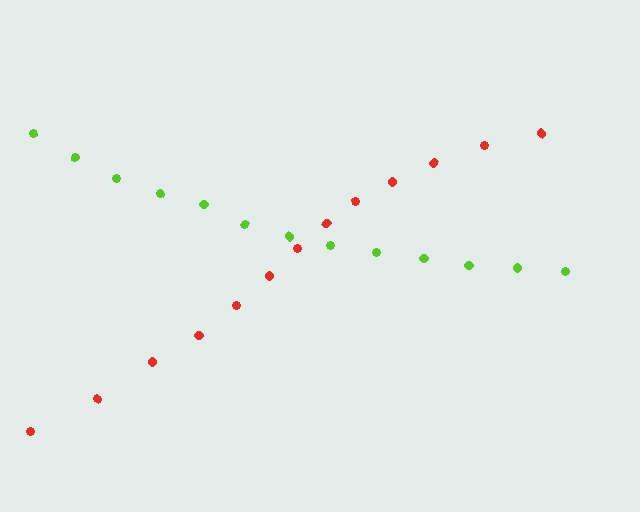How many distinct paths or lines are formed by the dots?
There are 2 distinct paths.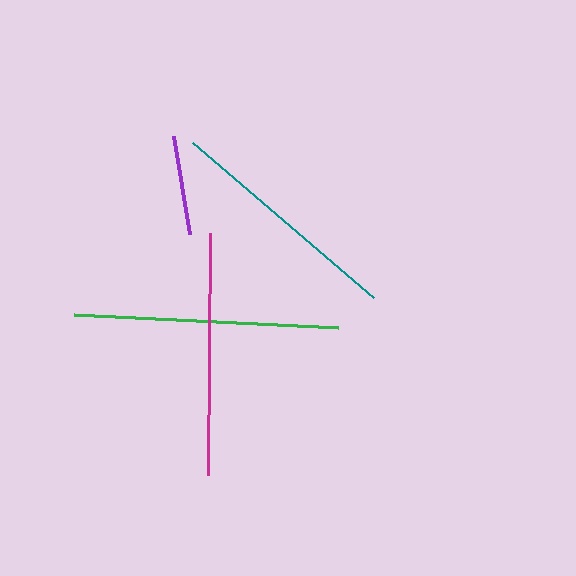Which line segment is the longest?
The green line is the longest at approximately 264 pixels.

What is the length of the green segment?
The green segment is approximately 264 pixels long.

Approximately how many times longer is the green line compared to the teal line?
The green line is approximately 1.1 times the length of the teal line.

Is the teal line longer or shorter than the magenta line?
The magenta line is longer than the teal line.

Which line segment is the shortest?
The purple line is the shortest at approximately 100 pixels.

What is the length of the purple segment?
The purple segment is approximately 100 pixels long.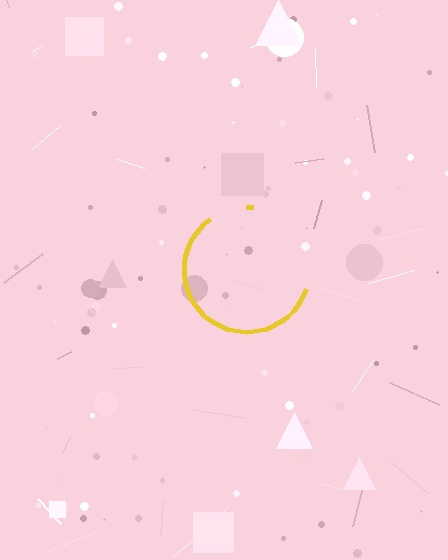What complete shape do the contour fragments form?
The contour fragments form a circle.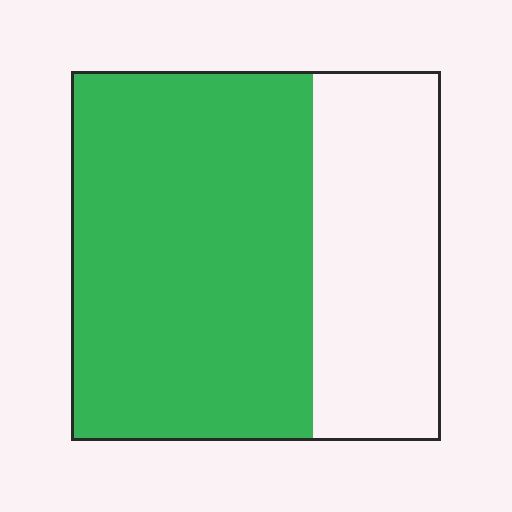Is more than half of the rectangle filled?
Yes.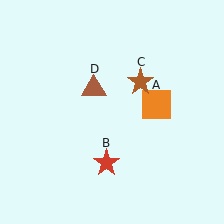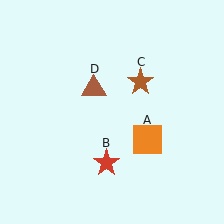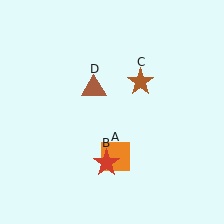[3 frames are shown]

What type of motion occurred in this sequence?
The orange square (object A) rotated clockwise around the center of the scene.